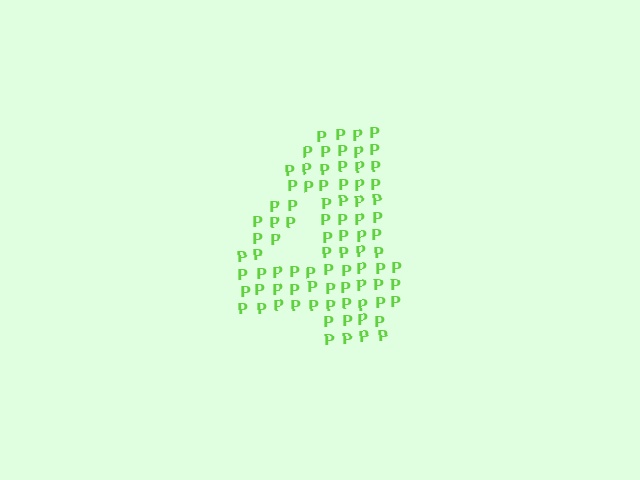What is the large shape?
The large shape is the digit 4.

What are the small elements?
The small elements are letter P's.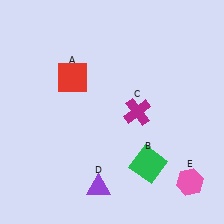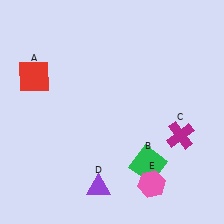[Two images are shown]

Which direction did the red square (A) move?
The red square (A) moved left.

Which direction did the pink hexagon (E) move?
The pink hexagon (E) moved left.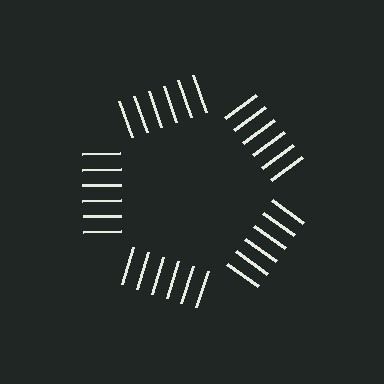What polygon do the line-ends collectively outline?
An illusory pentagon — the line segments terminate on its edges but no continuous stroke is drawn.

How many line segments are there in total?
30 — 6 along each of the 5 edges.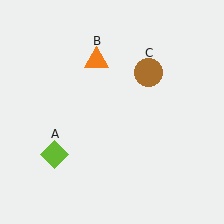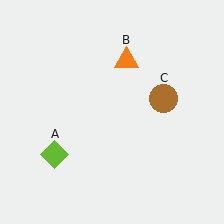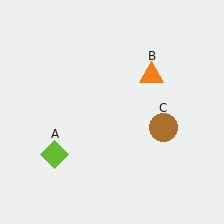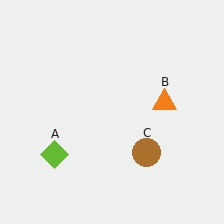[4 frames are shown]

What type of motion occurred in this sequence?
The orange triangle (object B), brown circle (object C) rotated clockwise around the center of the scene.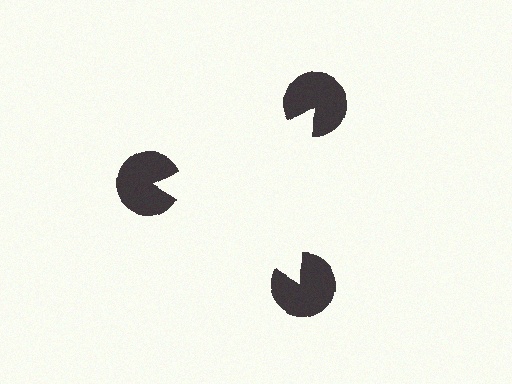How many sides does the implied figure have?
3 sides.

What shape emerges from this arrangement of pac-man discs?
An illusory triangle — its edges are inferred from the aligned wedge cuts in the pac-man discs, not physically drawn.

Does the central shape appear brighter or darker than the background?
It typically appears slightly brighter than the background, even though no actual brightness change is drawn.